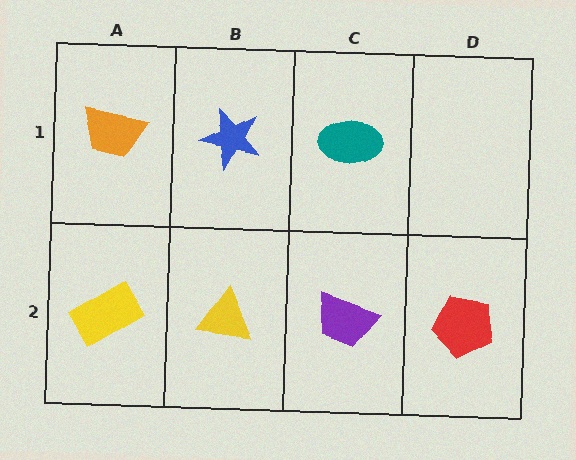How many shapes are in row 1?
3 shapes.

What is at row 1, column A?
An orange trapezoid.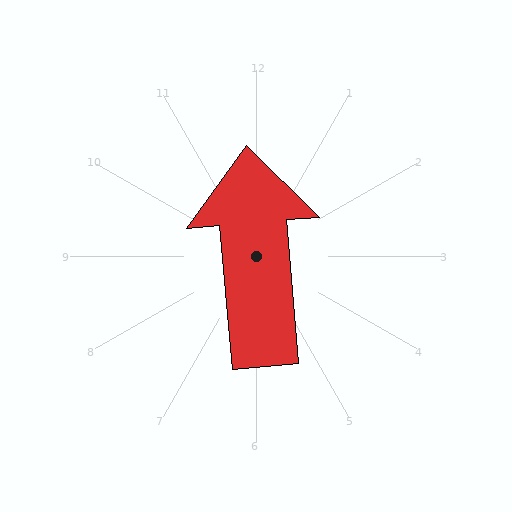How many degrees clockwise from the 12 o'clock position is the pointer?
Approximately 355 degrees.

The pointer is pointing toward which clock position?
Roughly 12 o'clock.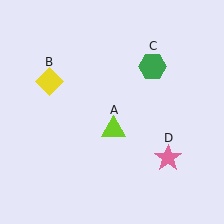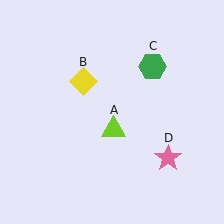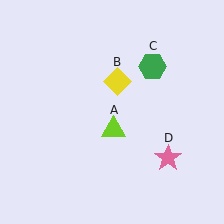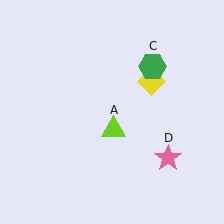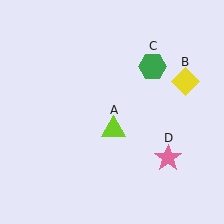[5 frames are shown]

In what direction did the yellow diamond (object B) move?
The yellow diamond (object B) moved right.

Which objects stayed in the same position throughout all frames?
Lime triangle (object A) and green hexagon (object C) and pink star (object D) remained stationary.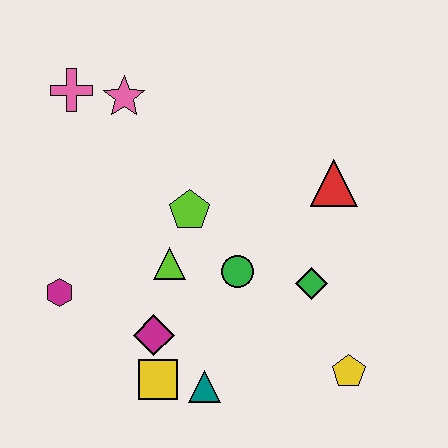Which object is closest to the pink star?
The pink cross is closest to the pink star.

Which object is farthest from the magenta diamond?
The pink cross is farthest from the magenta diamond.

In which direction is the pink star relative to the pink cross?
The pink star is to the right of the pink cross.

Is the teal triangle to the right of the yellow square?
Yes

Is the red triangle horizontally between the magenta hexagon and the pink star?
No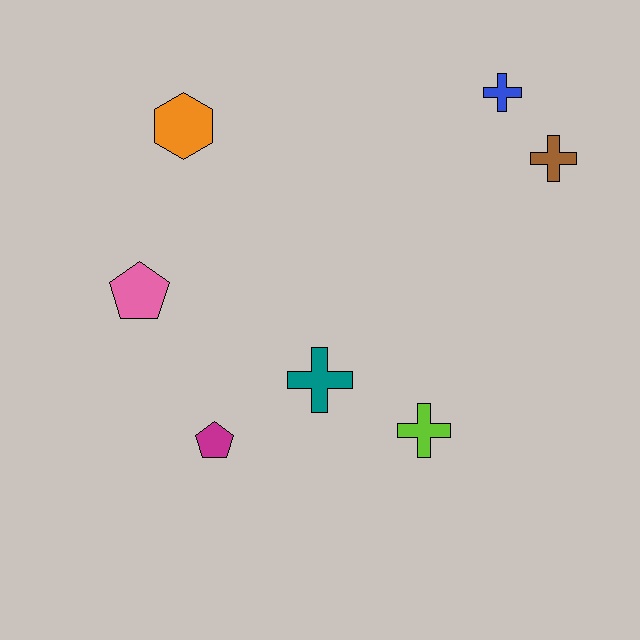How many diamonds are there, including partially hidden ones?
There are no diamonds.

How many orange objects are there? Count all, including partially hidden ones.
There is 1 orange object.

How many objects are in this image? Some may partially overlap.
There are 7 objects.